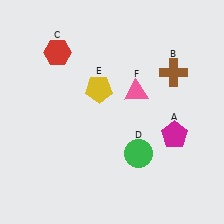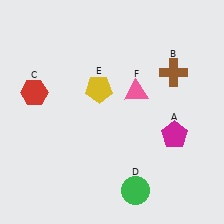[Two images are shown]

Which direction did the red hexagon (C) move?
The red hexagon (C) moved down.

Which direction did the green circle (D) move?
The green circle (D) moved down.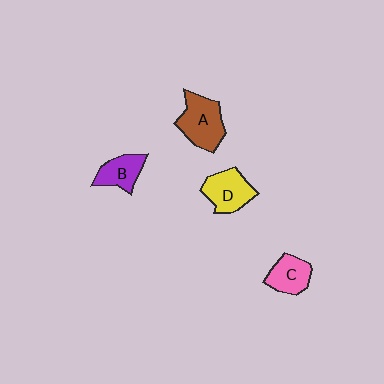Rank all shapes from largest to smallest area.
From largest to smallest: A (brown), D (yellow), C (pink), B (purple).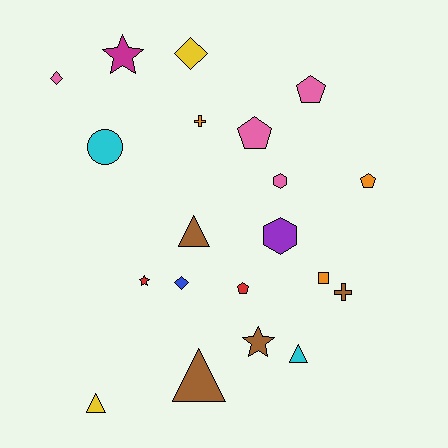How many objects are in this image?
There are 20 objects.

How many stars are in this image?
There are 3 stars.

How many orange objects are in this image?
There are 3 orange objects.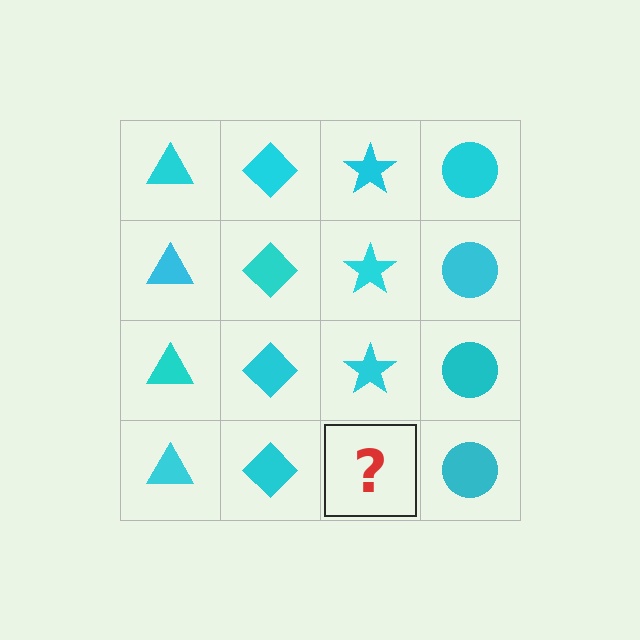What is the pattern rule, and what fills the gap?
The rule is that each column has a consistent shape. The gap should be filled with a cyan star.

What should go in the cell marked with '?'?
The missing cell should contain a cyan star.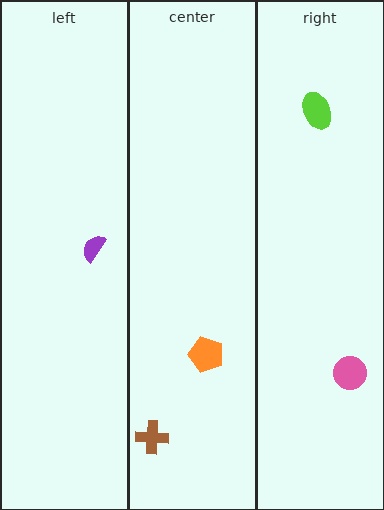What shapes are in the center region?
The orange pentagon, the brown cross.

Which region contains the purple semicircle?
The left region.